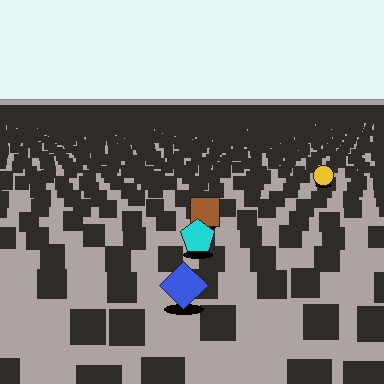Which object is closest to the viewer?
The blue diamond is closest. The texture marks near it are larger and more spread out.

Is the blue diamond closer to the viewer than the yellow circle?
Yes. The blue diamond is closer — you can tell from the texture gradient: the ground texture is coarser near it.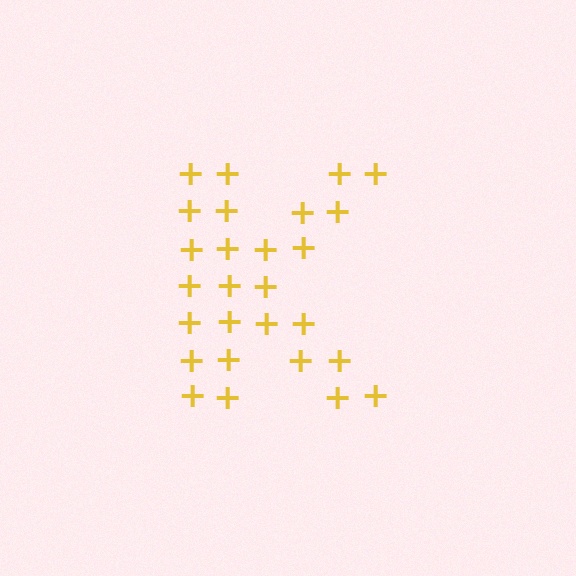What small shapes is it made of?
It is made of small plus signs.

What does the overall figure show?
The overall figure shows the letter K.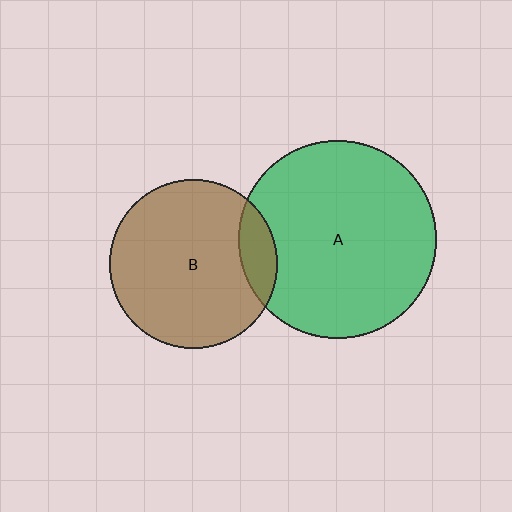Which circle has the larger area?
Circle A (green).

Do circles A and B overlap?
Yes.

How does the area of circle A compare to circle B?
Approximately 1.4 times.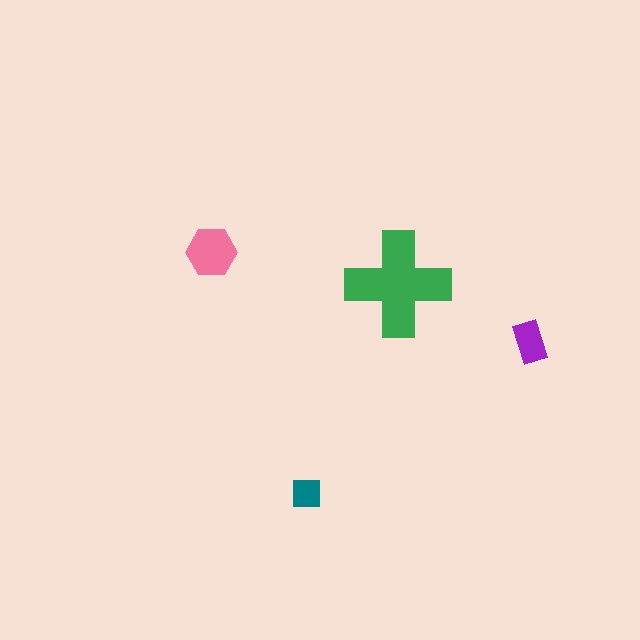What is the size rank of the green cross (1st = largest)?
1st.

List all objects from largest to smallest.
The green cross, the pink hexagon, the purple rectangle, the teal square.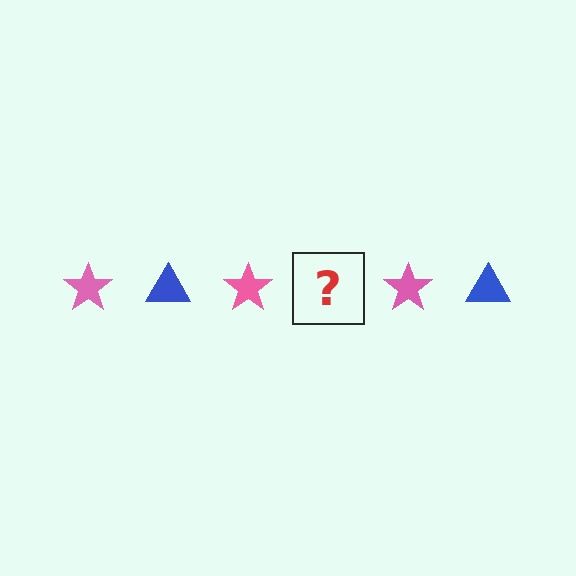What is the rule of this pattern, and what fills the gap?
The rule is that the pattern alternates between pink star and blue triangle. The gap should be filled with a blue triangle.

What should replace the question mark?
The question mark should be replaced with a blue triangle.